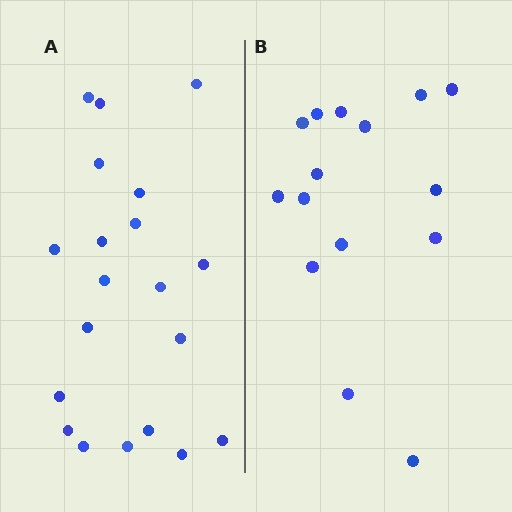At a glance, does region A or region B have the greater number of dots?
Region A (the left region) has more dots.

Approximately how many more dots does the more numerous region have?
Region A has about 5 more dots than region B.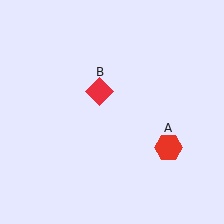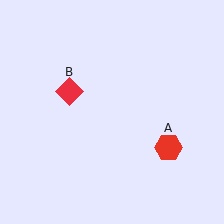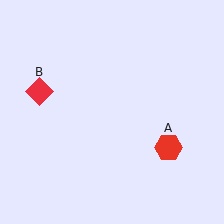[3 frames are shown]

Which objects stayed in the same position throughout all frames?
Red hexagon (object A) remained stationary.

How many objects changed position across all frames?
1 object changed position: red diamond (object B).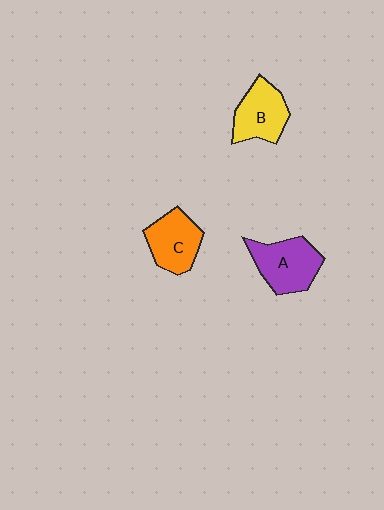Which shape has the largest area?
Shape A (purple).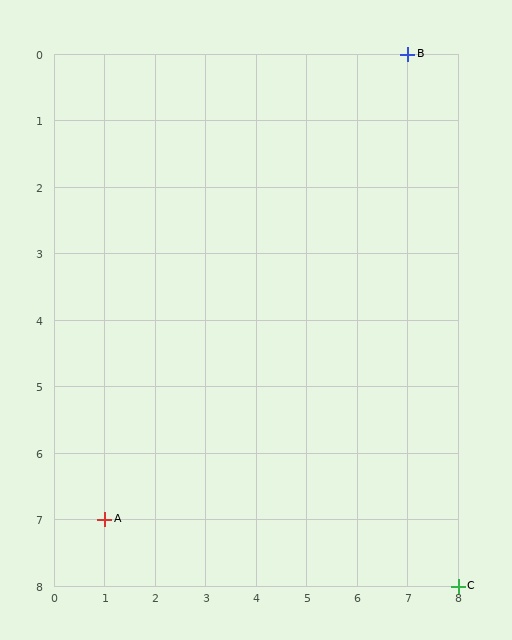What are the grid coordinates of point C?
Point C is at grid coordinates (8, 8).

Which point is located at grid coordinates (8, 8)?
Point C is at (8, 8).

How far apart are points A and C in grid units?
Points A and C are 7 columns and 1 row apart (about 7.1 grid units diagonally).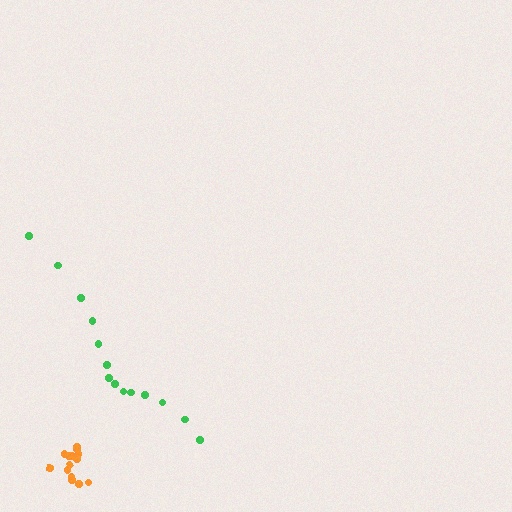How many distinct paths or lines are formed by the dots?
There are 2 distinct paths.